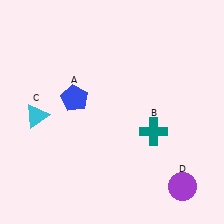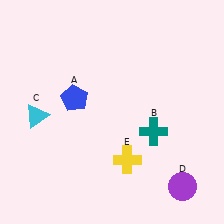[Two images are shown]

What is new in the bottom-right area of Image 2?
A yellow cross (E) was added in the bottom-right area of Image 2.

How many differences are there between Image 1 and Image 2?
There is 1 difference between the two images.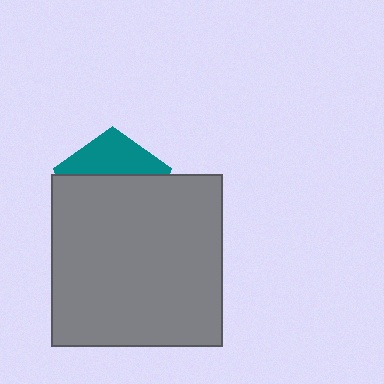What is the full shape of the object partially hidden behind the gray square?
The partially hidden object is a teal pentagon.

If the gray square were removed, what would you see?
You would see the complete teal pentagon.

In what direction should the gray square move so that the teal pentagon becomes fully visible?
The gray square should move down. That is the shortest direction to clear the overlap and leave the teal pentagon fully visible.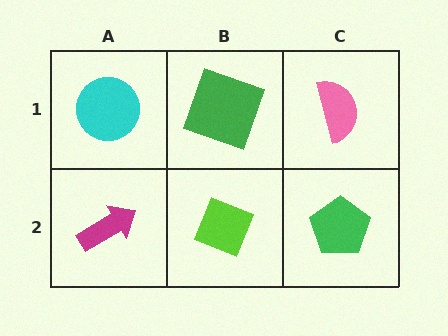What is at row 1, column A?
A cyan circle.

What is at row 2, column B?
A lime diamond.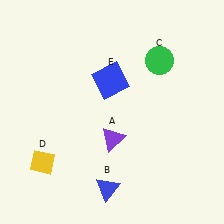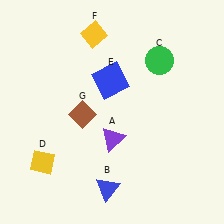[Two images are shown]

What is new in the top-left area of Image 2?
A yellow diamond (F) was added in the top-left area of Image 2.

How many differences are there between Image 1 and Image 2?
There are 2 differences between the two images.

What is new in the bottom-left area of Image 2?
A brown diamond (G) was added in the bottom-left area of Image 2.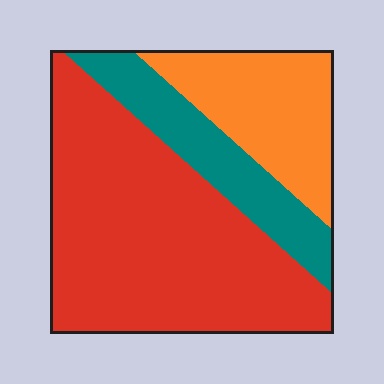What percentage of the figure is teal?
Teal takes up about one fifth (1/5) of the figure.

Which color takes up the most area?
Red, at roughly 60%.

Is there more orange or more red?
Red.